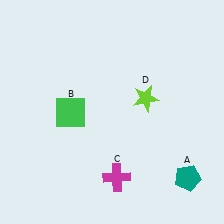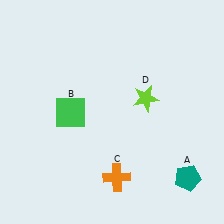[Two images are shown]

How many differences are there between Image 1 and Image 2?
There is 1 difference between the two images.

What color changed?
The cross (C) changed from magenta in Image 1 to orange in Image 2.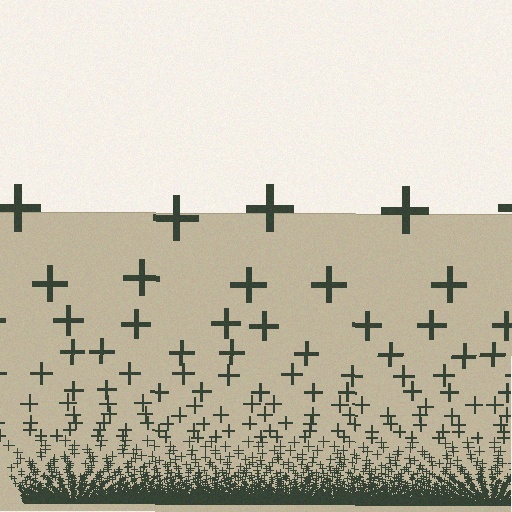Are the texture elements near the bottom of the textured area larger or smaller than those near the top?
Smaller. The gradient is inverted — elements near the bottom are smaller and denser.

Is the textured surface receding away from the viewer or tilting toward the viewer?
The surface appears to tilt toward the viewer. Texture elements get larger and sparser toward the top.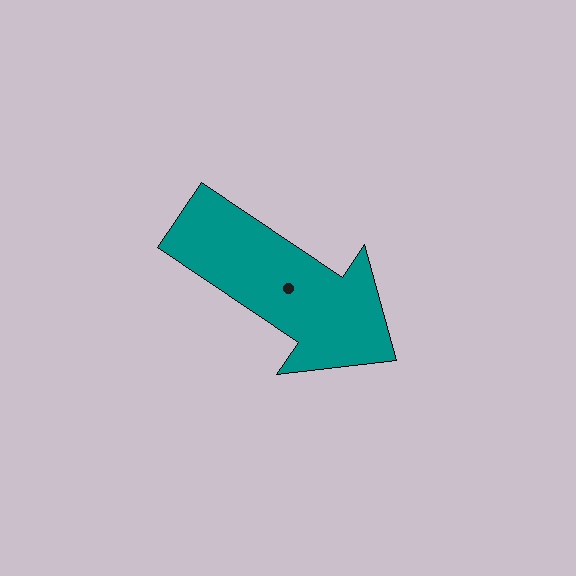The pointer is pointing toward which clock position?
Roughly 4 o'clock.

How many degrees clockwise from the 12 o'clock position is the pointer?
Approximately 124 degrees.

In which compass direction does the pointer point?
Southeast.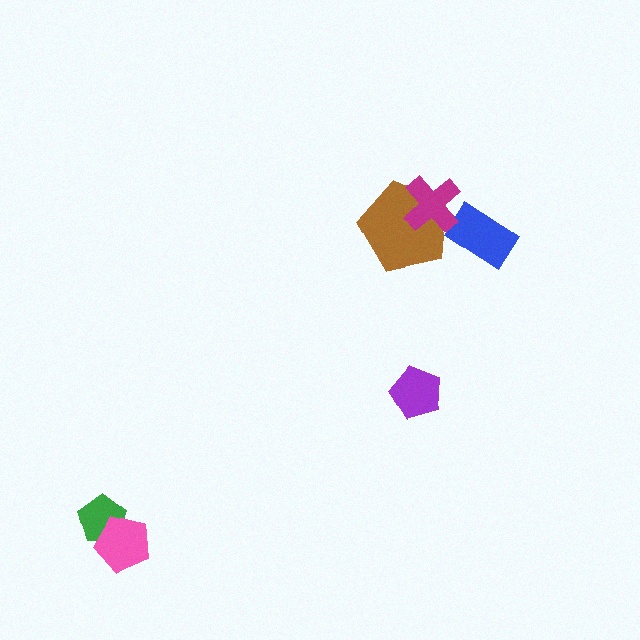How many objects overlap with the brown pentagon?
1 object overlaps with the brown pentagon.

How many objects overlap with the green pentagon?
1 object overlaps with the green pentagon.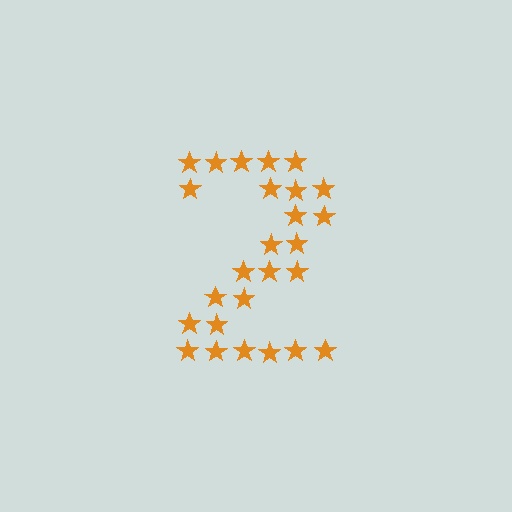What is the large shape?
The large shape is the digit 2.